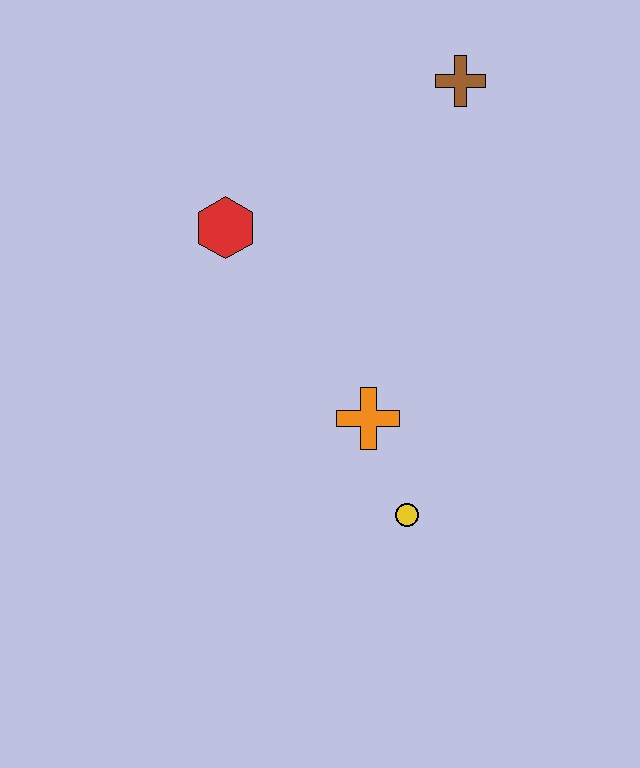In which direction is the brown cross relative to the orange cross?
The brown cross is above the orange cross.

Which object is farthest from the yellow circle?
The brown cross is farthest from the yellow circle.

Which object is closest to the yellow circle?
The orange cross is closest to the yellow circle.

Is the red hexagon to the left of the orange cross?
Yes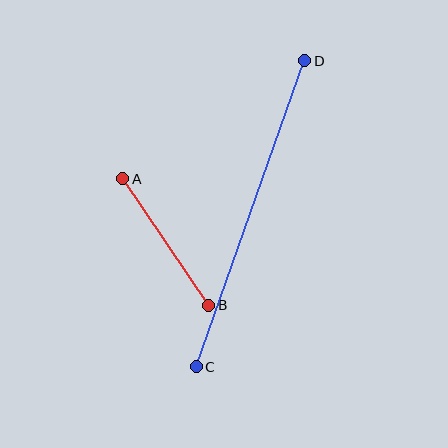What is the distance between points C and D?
The distance is approximately 325 pixels.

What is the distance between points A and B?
The distance is approximately 153 pixels.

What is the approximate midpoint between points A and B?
The midpoint is at approximately (166, 242) pixels.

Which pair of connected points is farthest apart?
Points C and D are farthest apart.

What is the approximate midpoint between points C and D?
The midpoint is at approximately (251, 214) pixels.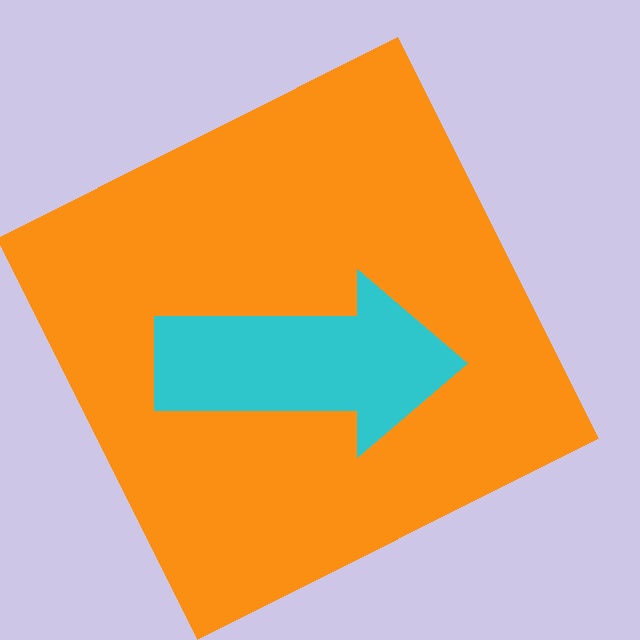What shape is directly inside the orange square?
The cyan arrow.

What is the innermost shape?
The cyan arrow.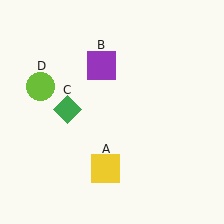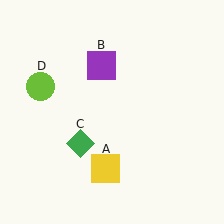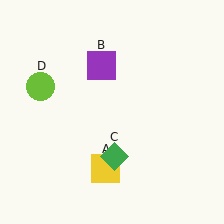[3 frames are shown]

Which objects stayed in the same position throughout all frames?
Yellow square (object A) and purple square (object B) and lime circle (object D) remained stationary.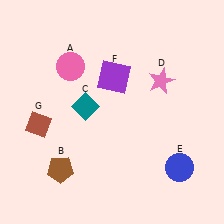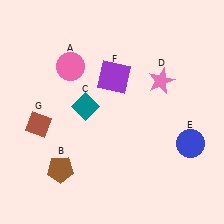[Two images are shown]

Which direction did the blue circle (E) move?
The blue circle (E) moved up.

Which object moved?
The blue circle (E) moved up.